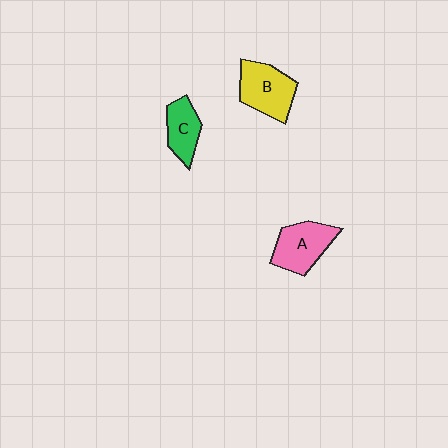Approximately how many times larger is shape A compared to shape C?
Approximately 1.4 times.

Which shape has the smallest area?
Shape C (green).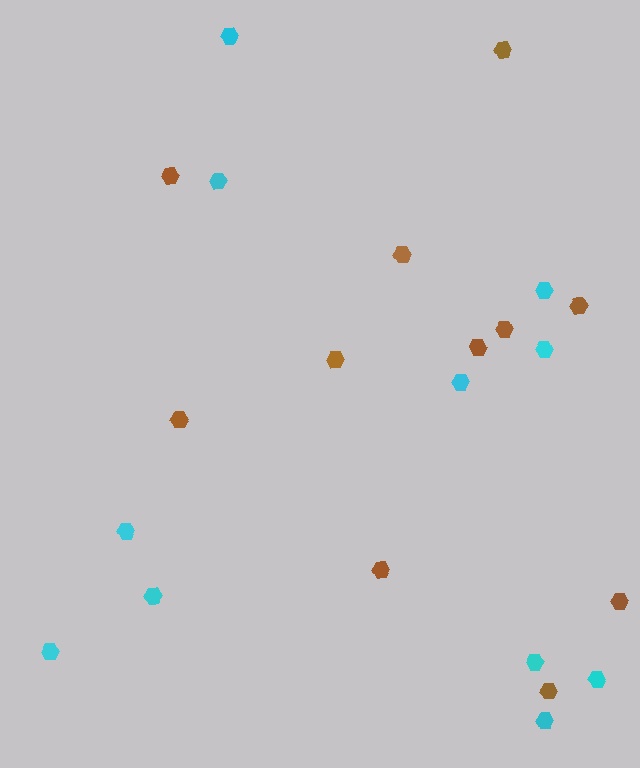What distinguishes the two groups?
There are 2 groups: one group of brown hexagons (11) and one group of cyan hexagons (11).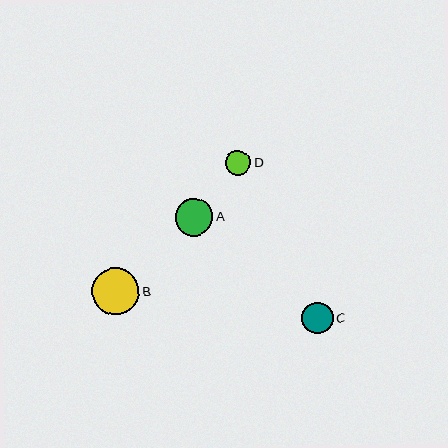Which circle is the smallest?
Circle D is the smallest with a size of approximately 25 pixels.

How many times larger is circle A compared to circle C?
Circle A is approximately 1.2 times the size of circle C.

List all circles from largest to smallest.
From largest to smallest: B, A, C, D.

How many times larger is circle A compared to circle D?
Circle A is approximately 1.5 times the size of circle D.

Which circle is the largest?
Circle B is the largest with a size of approximately 47 pixels.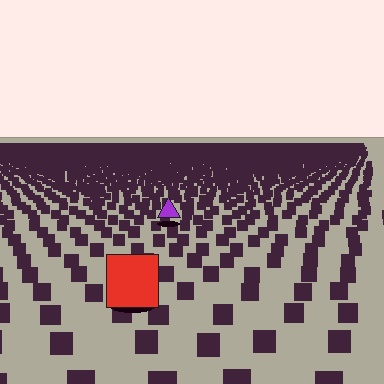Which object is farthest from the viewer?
The purple triangle is farthest from the viewer. It appears smaller and the ground texture around it is denser.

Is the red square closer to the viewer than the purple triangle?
Yes. The red square is closer — you can tell from the texture gradient: the ground texture is coarser near it.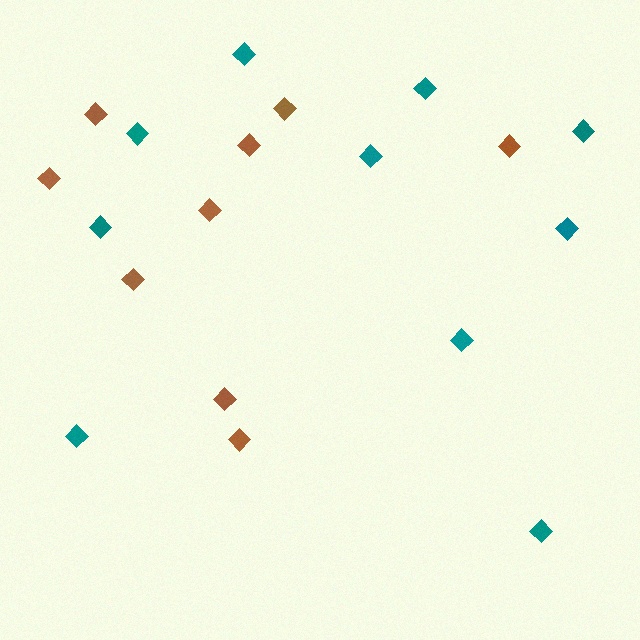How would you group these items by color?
There are 2 groups: one group of teal diamonds (10) and one group of brown diamonds (9).